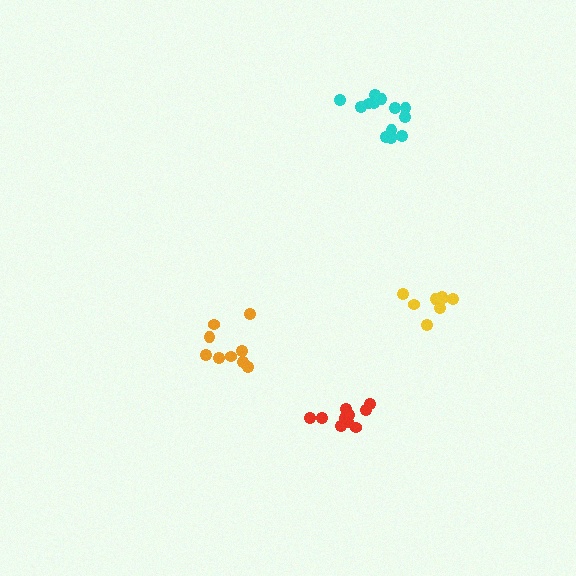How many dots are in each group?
Group 1: 13 dots, Group 2: 10 dots, Group 3: 8 dots, Group 4: 9 dots (40 total).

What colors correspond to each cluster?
The clusters are colored: cyan, red, yellow, orange.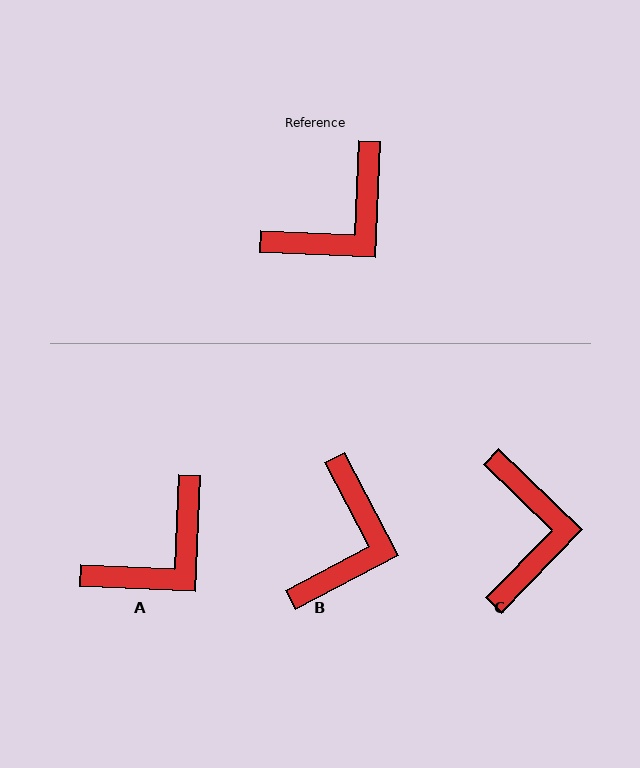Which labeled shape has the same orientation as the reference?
A.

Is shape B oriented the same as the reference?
No, it is off by about 30 degrees.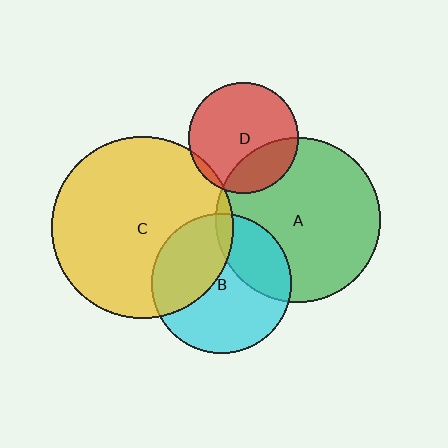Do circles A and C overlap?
Yes.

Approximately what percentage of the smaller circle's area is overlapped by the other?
Approximately 5%.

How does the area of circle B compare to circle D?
Approximately 1.6 times.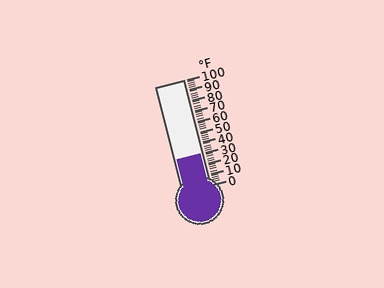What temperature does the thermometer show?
The thermometer shows approximately 30°F.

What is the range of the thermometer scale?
The thermometer scale ranges from 0°F to 100°F.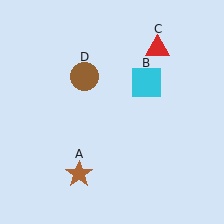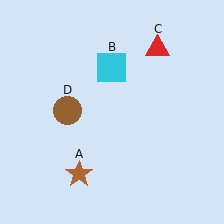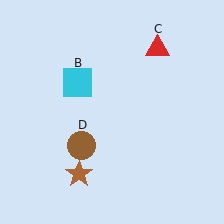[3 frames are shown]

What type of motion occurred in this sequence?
The cyan square (object B), brown circle (object D) rotated counterclockwise around the center of the scene.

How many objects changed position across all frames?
2 objects changed position: cyan square (object B), brown circle (object D).